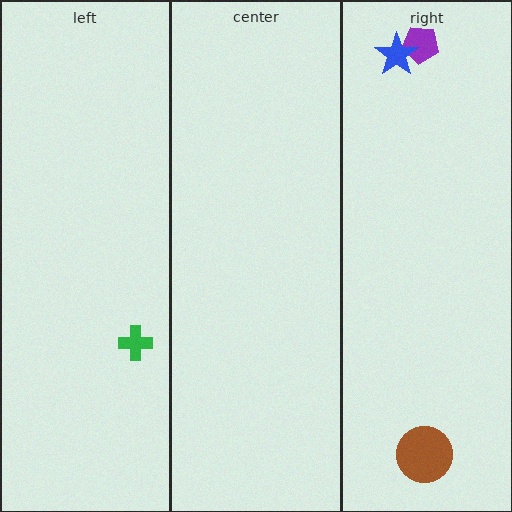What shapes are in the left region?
The green cross.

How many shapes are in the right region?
3.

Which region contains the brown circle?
The right region.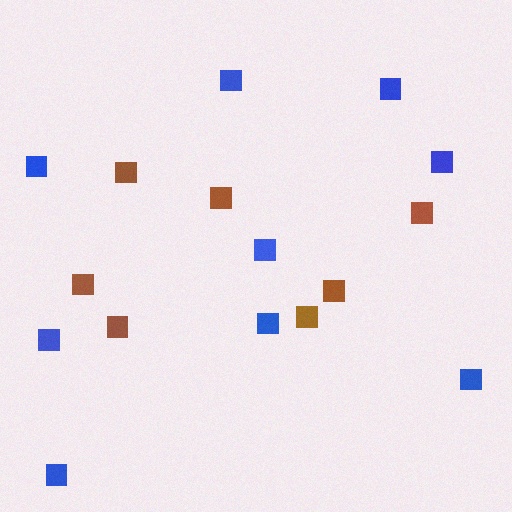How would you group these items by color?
There are 2 groups: one group of brown squares (7) and one group of blue squares (9).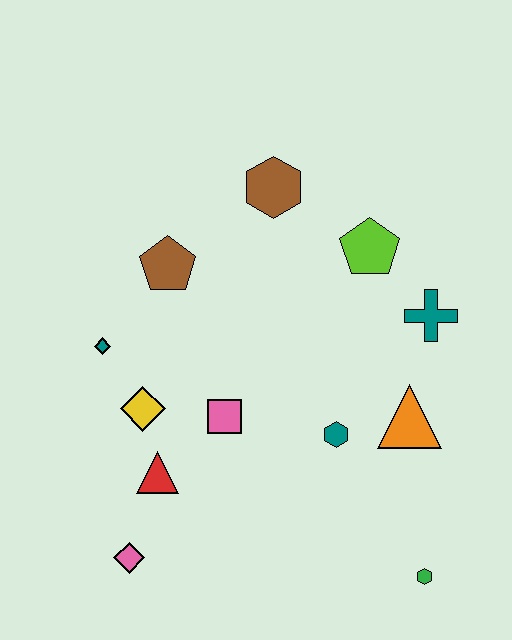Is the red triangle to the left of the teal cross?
Yes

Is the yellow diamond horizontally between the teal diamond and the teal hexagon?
Yes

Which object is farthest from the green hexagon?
The brown hexagon is farthest from the green hexagon.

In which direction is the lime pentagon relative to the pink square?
The lime pentagon is above the pink square.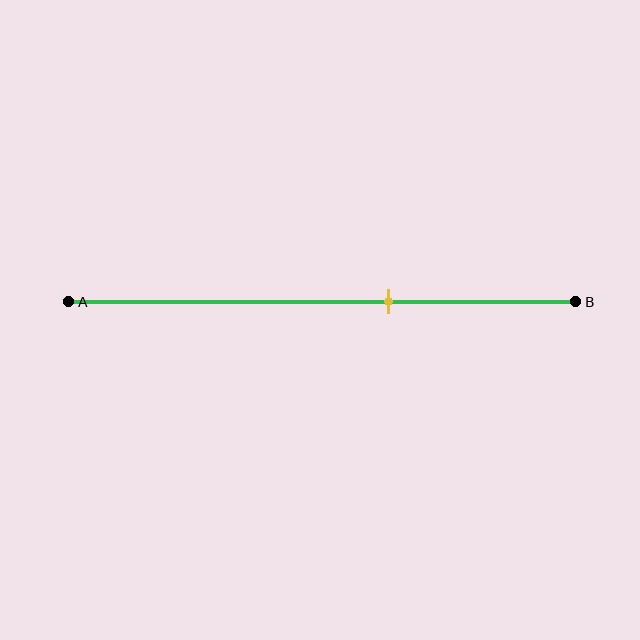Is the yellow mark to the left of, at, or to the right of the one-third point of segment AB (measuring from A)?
The yellow mark is to the right of the one-third point of segment AB.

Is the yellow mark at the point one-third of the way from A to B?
No, the mark is at about 65% from A, not at the 33% one-third point.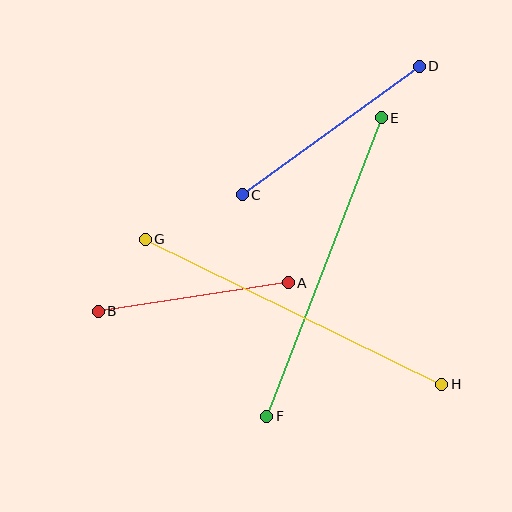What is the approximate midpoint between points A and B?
The midpoint is at approximately (193, 297) pixels.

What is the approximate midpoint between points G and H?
The midpoint is at approximately (294, 312) pixels.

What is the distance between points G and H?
The distance is approximately 330 pixels.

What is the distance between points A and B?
The distance is approximately 193 pixels.